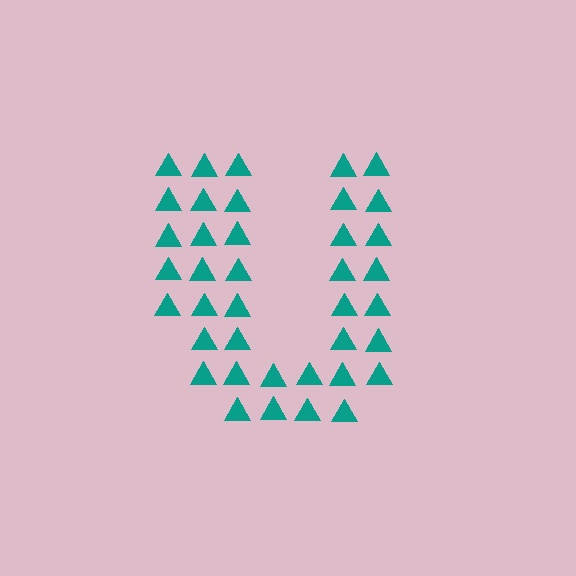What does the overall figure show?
The overall figure shows the letter U.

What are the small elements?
The small elements are triangles.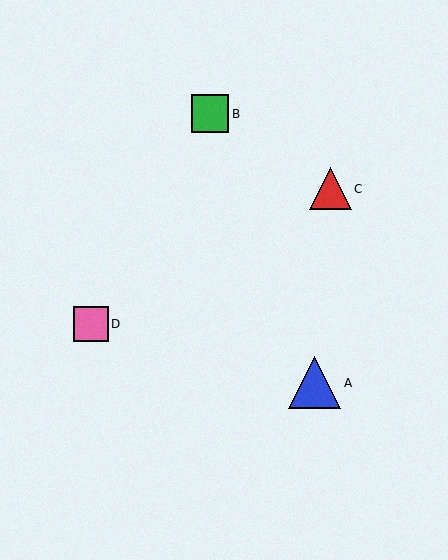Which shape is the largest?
The blue triangle (labeled A) is the largest.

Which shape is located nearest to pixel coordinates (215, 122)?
The green square (labeled B) at (210, 114) is nearest to that location.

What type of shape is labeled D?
Shape D is a pink square.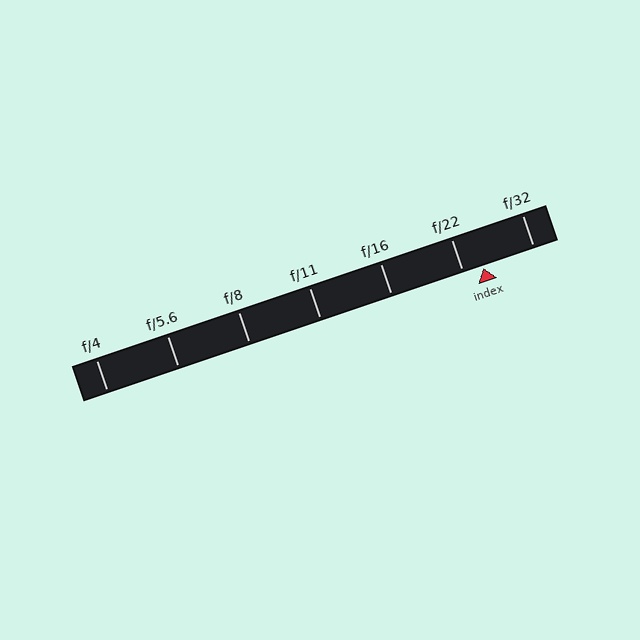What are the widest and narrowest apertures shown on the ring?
The widest aperture shown is f/4 and the narrowest is f/32.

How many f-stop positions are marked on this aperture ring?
There are 7 f-stop positions marked.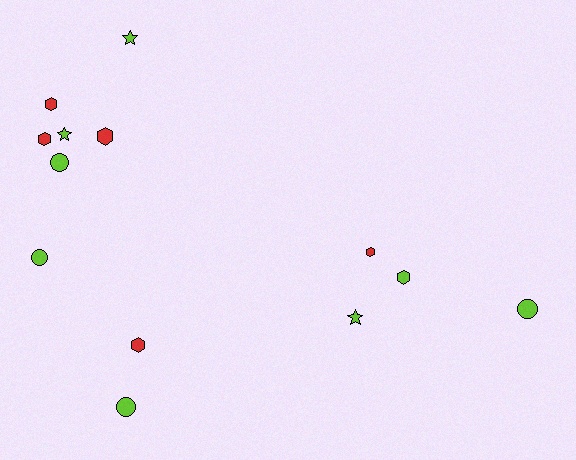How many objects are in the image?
There are 13 objects.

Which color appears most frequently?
Lime, with 8 objects.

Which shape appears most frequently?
Hexagon, with 6 objects.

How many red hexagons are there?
There are 5 red hexagons.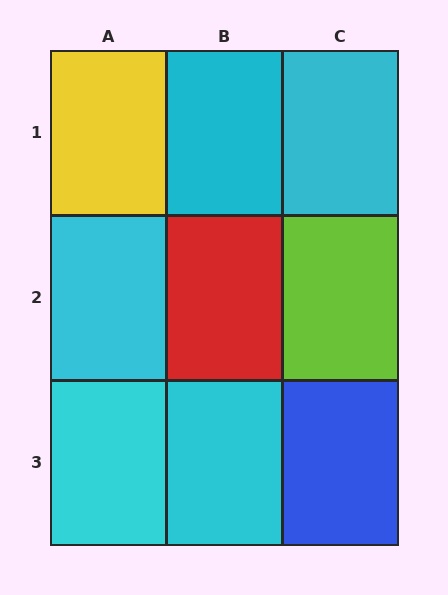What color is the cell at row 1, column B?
Cyan.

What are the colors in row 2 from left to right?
Cyan, red, lime.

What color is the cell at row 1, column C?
Cyan.